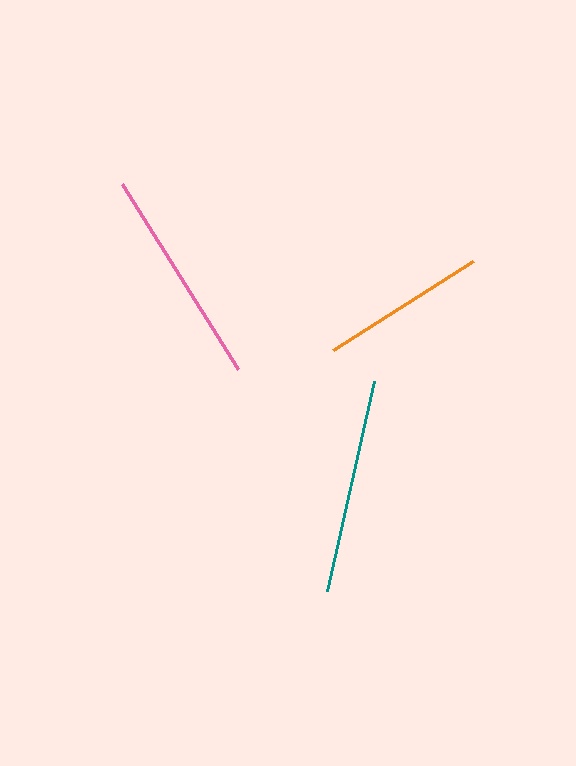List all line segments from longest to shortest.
From longest to shortest: pink, teal, orange.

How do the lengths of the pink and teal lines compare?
The pink and teal lines are approximately the same length.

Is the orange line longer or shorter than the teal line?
The teal line is longer than the orange line.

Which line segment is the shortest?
The orange line is the shortest at approximately 165 pixels.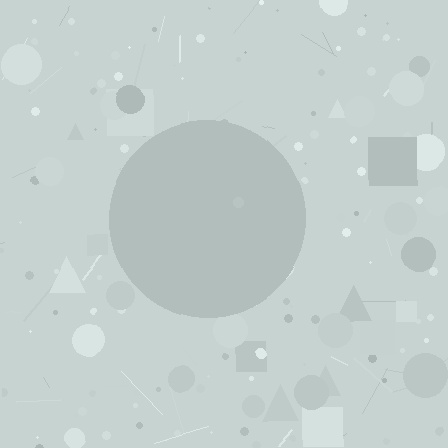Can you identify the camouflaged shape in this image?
The camouflaged shape is a circle.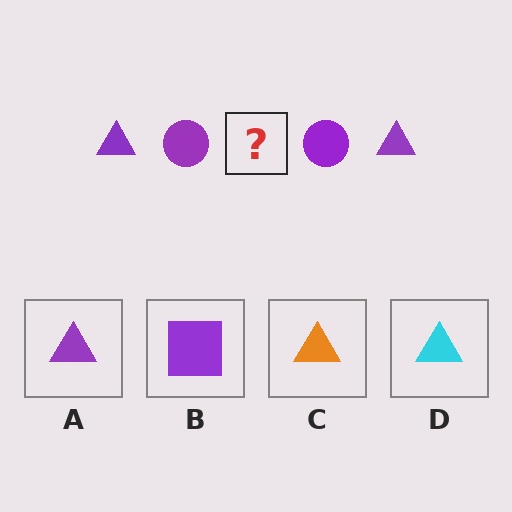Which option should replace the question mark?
Option A.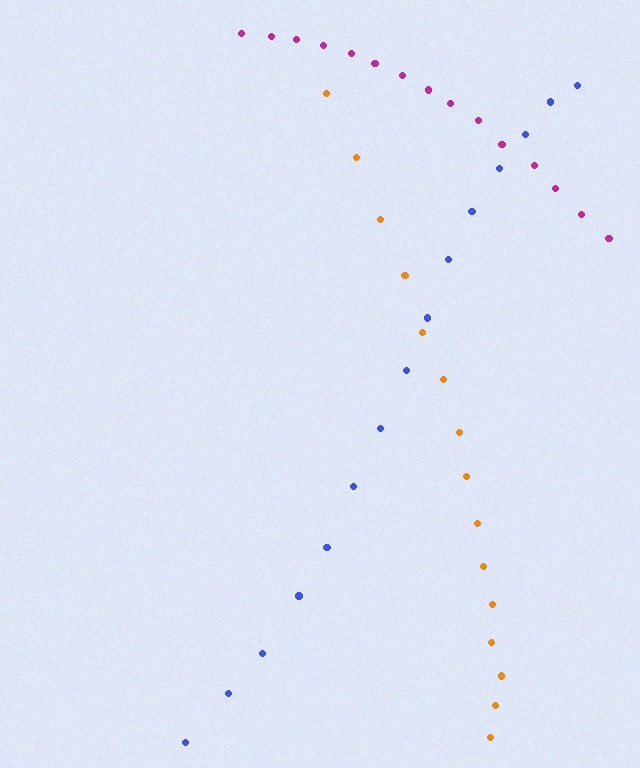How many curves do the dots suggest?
There are 3 distinct paths.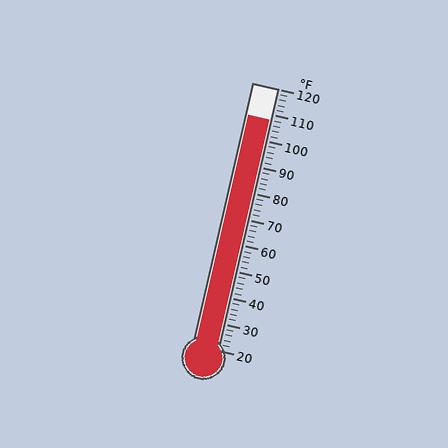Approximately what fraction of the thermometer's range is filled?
The thermometer is filled to approximately 90% of its range.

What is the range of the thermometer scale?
The thermometer scale ranges from 20°F to 120°F.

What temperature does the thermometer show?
The thermometer shows approximately 108°F.